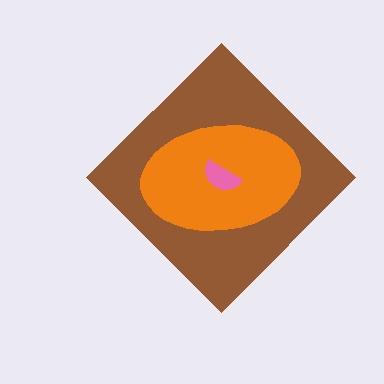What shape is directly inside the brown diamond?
The orange ellipse.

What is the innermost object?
The pink semicircle.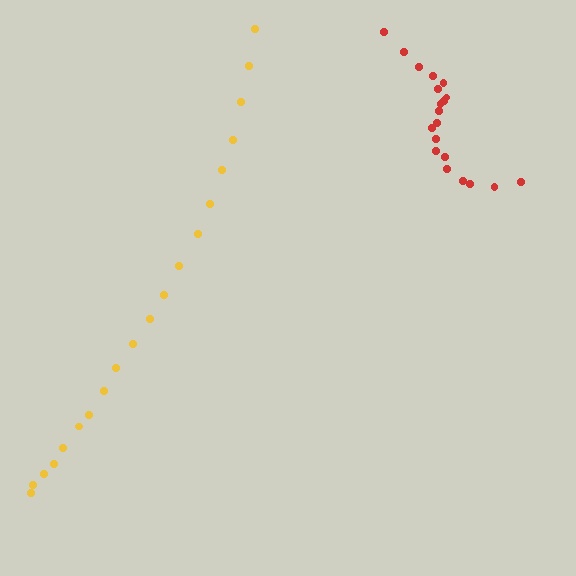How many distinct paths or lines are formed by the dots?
There are 2 distinct paths.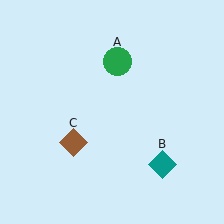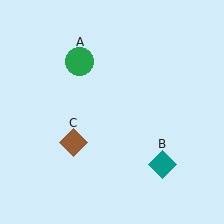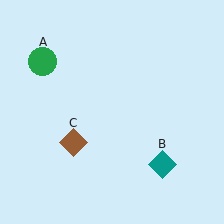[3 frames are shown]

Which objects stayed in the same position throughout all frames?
Teal diamond (object B) and brown diamond (object C) remained stationary.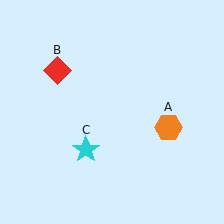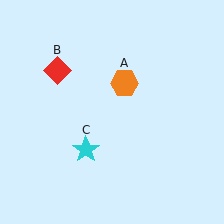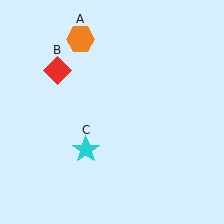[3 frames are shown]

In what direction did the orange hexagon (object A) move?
The orange hexagon (object A) moved up and to the left.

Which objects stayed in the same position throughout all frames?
Red diamond (object B) and cyan star (object C) remained stationary.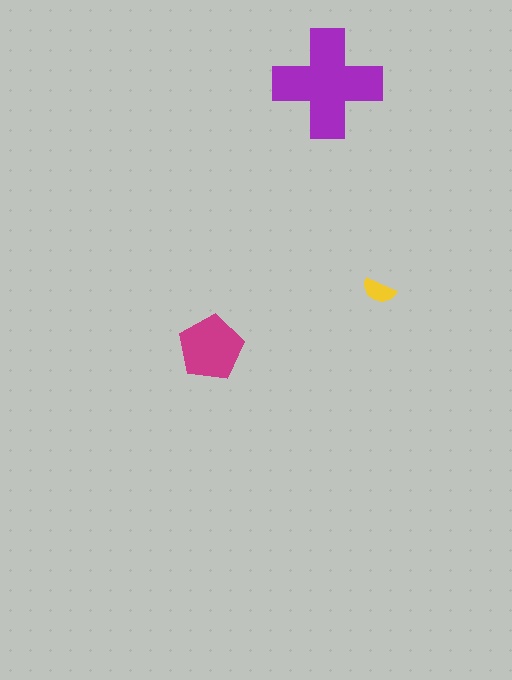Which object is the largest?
The purple cross.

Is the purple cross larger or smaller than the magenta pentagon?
Larger.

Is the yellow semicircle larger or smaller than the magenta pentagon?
Smaller.